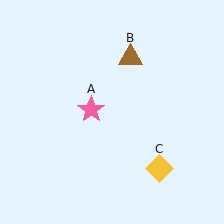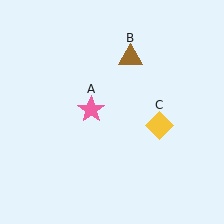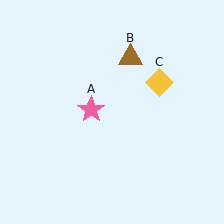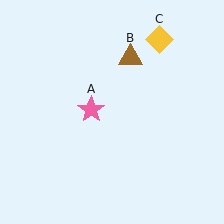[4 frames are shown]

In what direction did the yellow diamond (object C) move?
The yellow diamond (object C) moved up.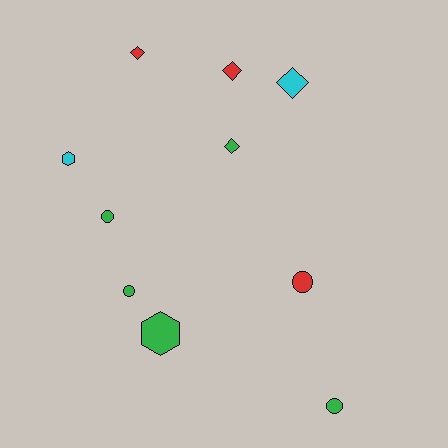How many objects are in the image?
There are 10 objects.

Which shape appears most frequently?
Diamond, with 4 objects.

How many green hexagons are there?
There is 1 green hexagon.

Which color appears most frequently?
Green, with 5 objects.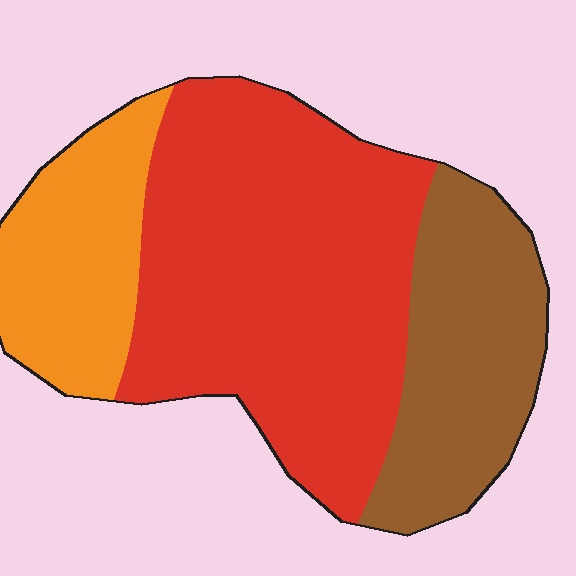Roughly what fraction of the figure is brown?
Brown takes up about one quarter (1/4) of the figure.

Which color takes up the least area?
Orange, at roughly 20%.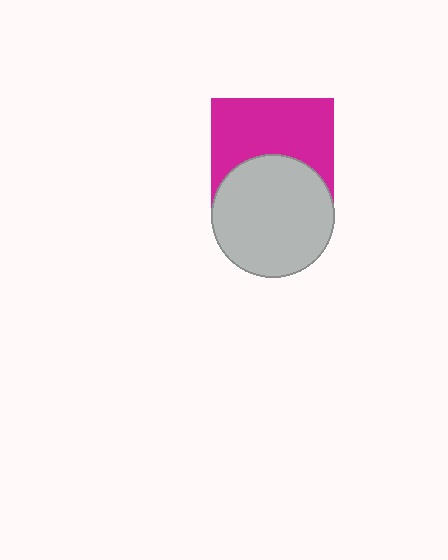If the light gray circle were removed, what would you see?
You would see the complete magenta square.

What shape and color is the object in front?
The object in front is a light gray circle.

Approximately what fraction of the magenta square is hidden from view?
Roughly 44% of the magenta square is hidden behind the light gray circle.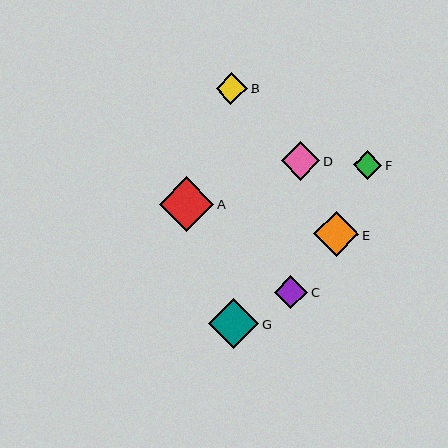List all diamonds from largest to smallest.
From largest to smallest: A, G, E, D, C, B, F.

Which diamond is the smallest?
Diamond F is the smallest with a size of approximately 28 pixels.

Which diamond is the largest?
Diamond A is the largest with a size of approximately 55 pixels.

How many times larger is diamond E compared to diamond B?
Diamond E is approximately 1.4 times the size of diamond B.